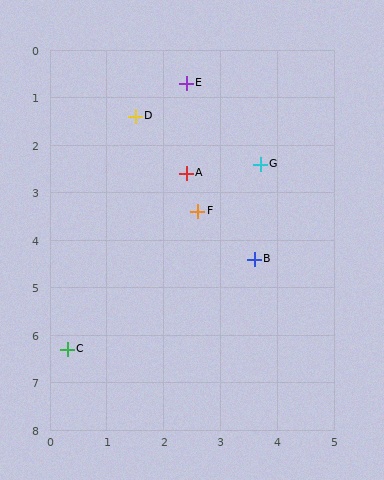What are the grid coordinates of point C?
Point C is at approximately (0.3, 6.3).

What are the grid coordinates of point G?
Point G is at approximately (3.7, 2.4).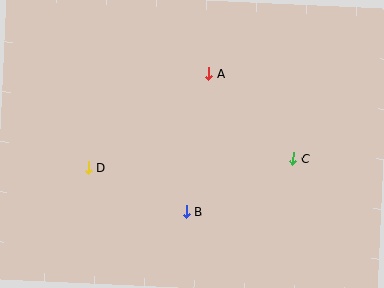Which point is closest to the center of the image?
Point B at (186, 212) is closest to the center.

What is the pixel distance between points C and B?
The distance between C and B is 119 pixels.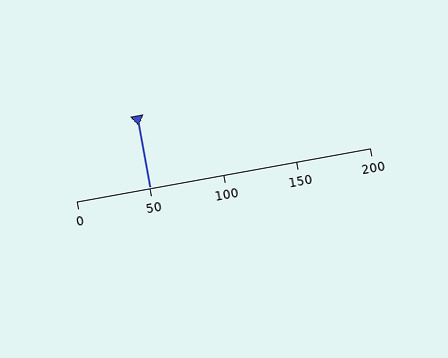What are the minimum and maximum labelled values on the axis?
The axis runs from 0 to 200.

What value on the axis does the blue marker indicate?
The marker indicates approximately 50.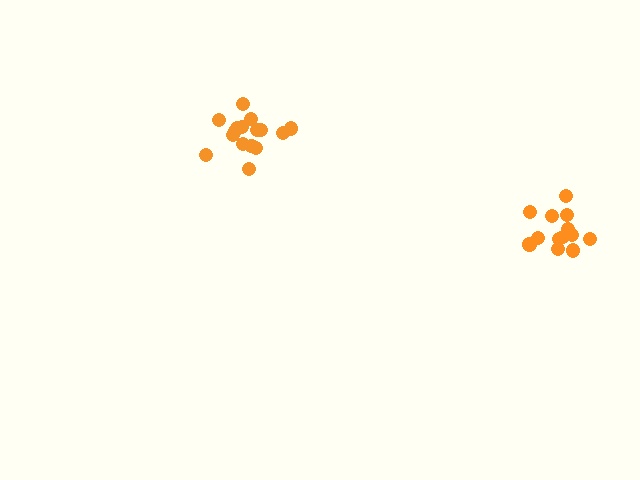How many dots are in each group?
Group 1: 16 dots, Group 2: 13 dots (29 total).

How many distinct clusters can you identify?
There are 2 distinct clusters.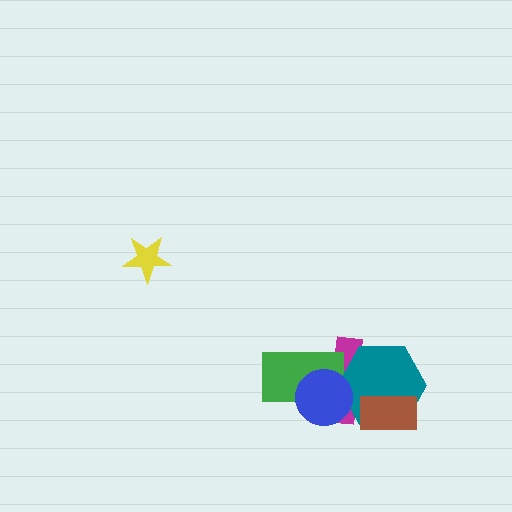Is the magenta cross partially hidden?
Yes, it is partially covered by another shape.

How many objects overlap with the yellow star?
0 objects overlap with the yellow star.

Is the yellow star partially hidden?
No, no other shape covers it.